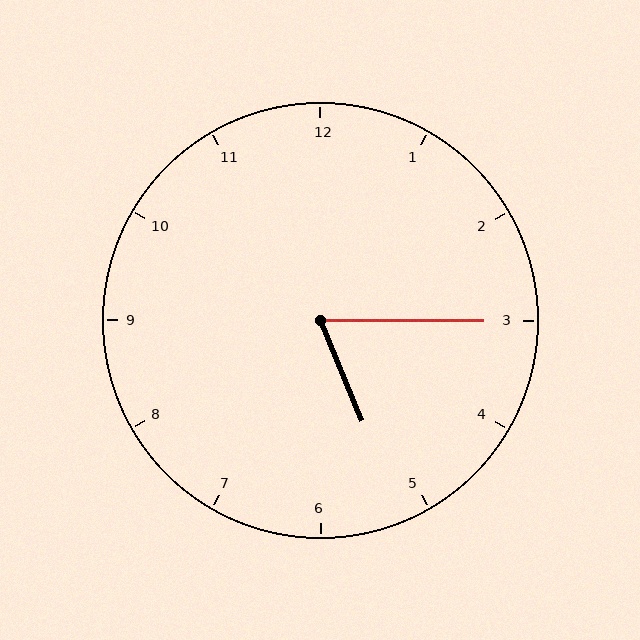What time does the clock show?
5:15.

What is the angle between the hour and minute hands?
Approximately 68 degrees.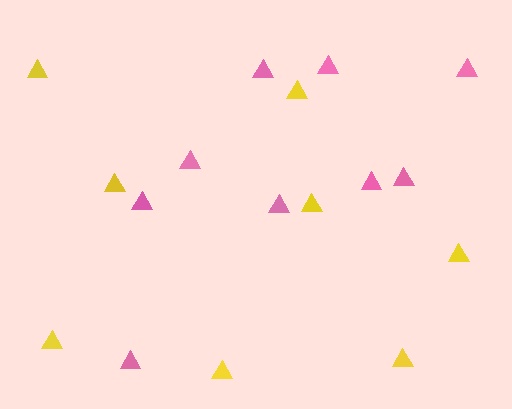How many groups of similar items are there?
There are 2 groups: one group of yellow triangles (8) and one group of pink triangles (9).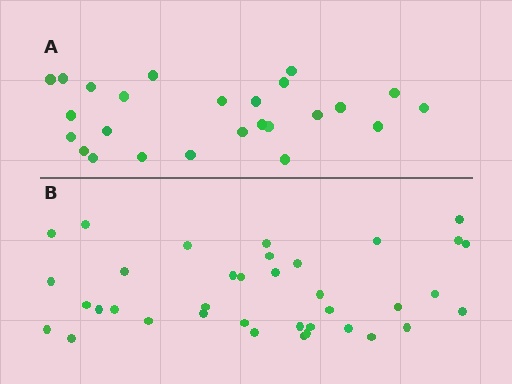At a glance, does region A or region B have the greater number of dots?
Region B (the bottom region) has more dots.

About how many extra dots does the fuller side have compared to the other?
Region B has roughly 12 or so more dots than region A.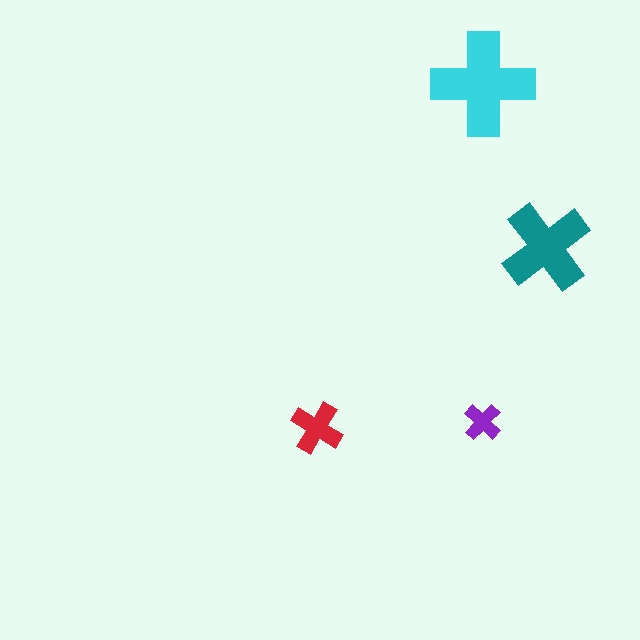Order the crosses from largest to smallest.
the cyan one, the teal one, the red one, the purple one.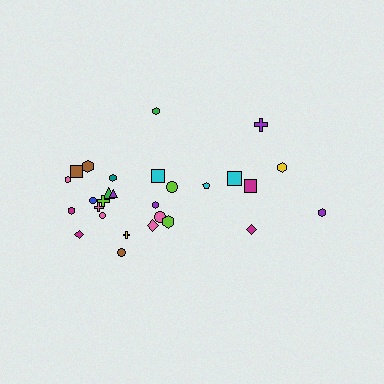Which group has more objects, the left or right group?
The left group.